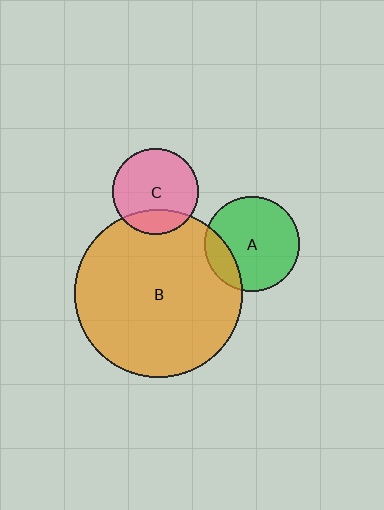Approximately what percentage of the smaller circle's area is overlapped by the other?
Approximately 20%.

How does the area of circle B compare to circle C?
Approximately 3.8 times.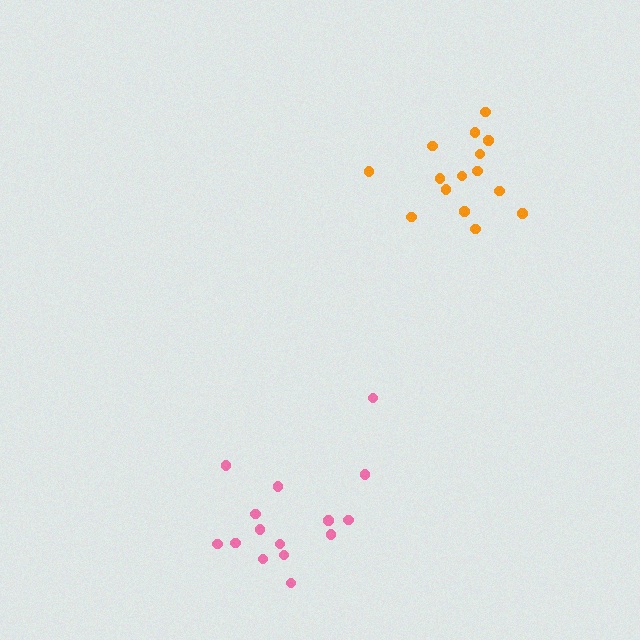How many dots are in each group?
Group 1: 15 dots, Group 2: 15 dots (30 total).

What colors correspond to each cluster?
The clusters are colored: pink, orange.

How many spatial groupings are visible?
There are 2 spatial groupings.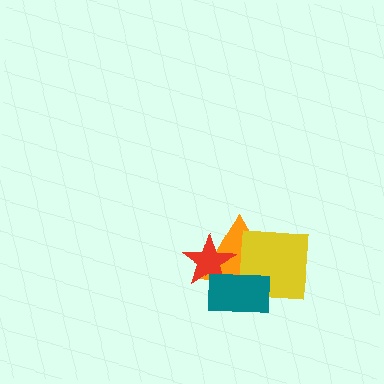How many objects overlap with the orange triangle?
3 objects overlap with the orange triangle.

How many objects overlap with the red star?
2 objects overlap with the red star.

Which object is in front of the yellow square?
The teal rectangle is in front of the yellow square.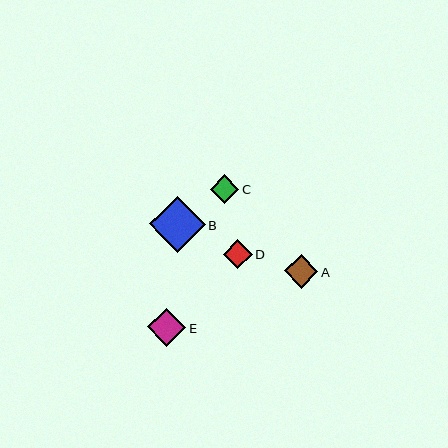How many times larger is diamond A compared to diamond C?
Diamond A is approximately 1.2 times the size of diamond C.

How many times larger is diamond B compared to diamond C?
Diamond B is approximately 2.0 times the size of diamond C.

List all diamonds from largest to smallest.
From largest to smallest: B, E, A, D, C.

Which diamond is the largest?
Diamond B is the largest with a size of approximately 56 pixels.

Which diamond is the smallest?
Diamond C is the smallest with a size of approximately 28 pixels.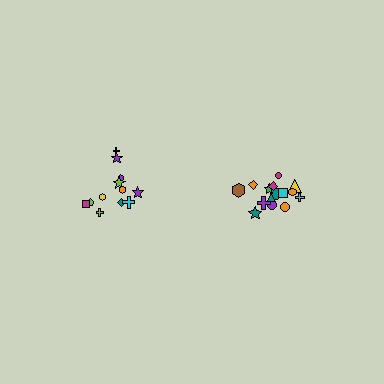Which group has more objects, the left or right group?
The right group.